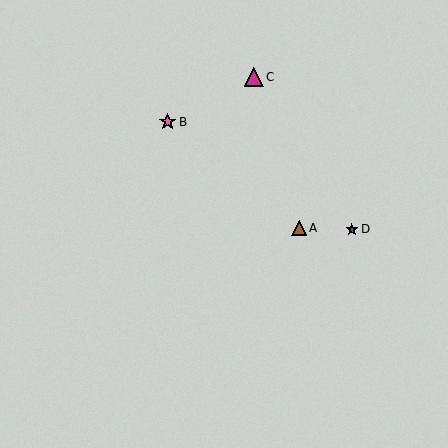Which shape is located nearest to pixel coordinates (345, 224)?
The purple star (labeled D) at (352, 229) is nearest to that location.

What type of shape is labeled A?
Shape A is a brown triangle.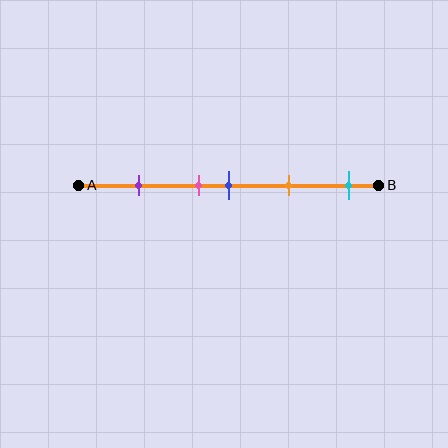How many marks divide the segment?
There are 5 marks dividing the segment.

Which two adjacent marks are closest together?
The pink and blue marks are the closest adjacent pair.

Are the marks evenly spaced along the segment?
No, the marks are not evenly spaced.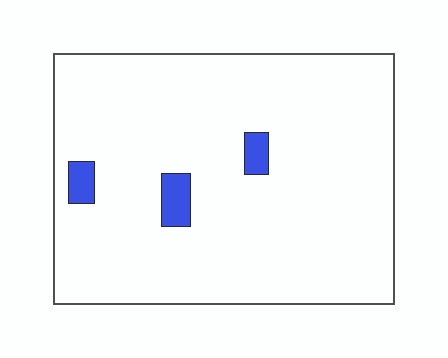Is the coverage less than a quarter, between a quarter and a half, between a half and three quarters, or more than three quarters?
Less than a quarter.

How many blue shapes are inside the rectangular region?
3.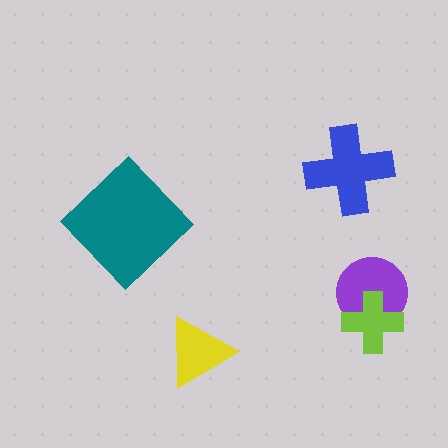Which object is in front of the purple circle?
The lime cross is in front of the purple circle.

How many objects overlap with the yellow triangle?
0 objects overlap with the yellow triangle.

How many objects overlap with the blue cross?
0 objects overlap with the blue cross.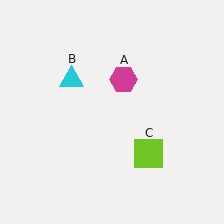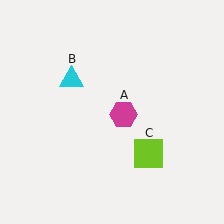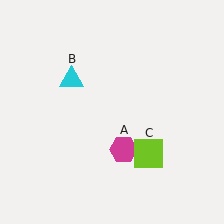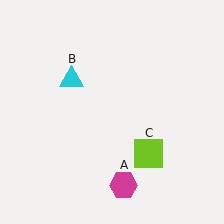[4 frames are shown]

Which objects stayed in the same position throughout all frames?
Cyan triangle (object B) and lime square (object C) remained stationary.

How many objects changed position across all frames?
1 object changed position: magenta hexagon (object A).